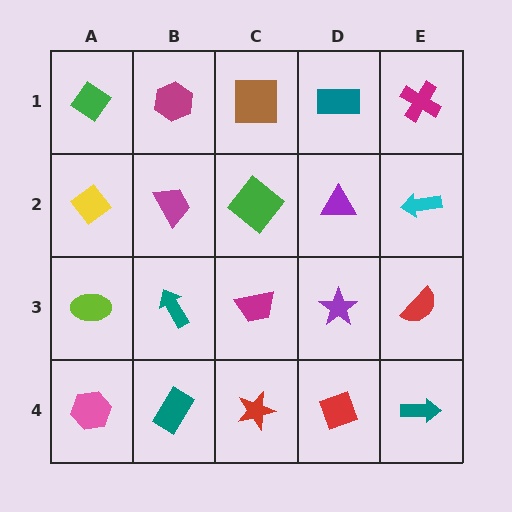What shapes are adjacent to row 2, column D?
A teal rectangle (row 1, column D), a purple star (row 3, column D), a green diamond (row 2, column C), a cyan arrow (row 2, column E).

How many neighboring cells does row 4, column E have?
2.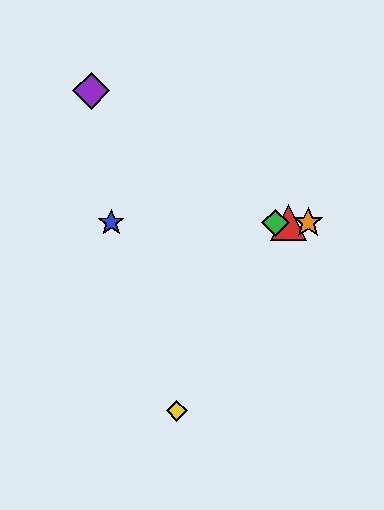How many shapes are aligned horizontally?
4 shapes (the red triangle, the blue star, the green diamond, the orange star) are aligned horizontally.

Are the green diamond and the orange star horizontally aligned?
Yes, both are at y≈223.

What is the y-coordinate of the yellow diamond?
The yellow diamond is at y≈411.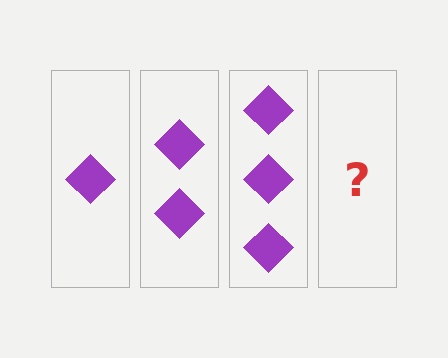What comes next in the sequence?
The next element should be 4 diamonds.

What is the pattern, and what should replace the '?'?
The pattern is that each step adds one more diamond. The '?' should be 4 diamonds.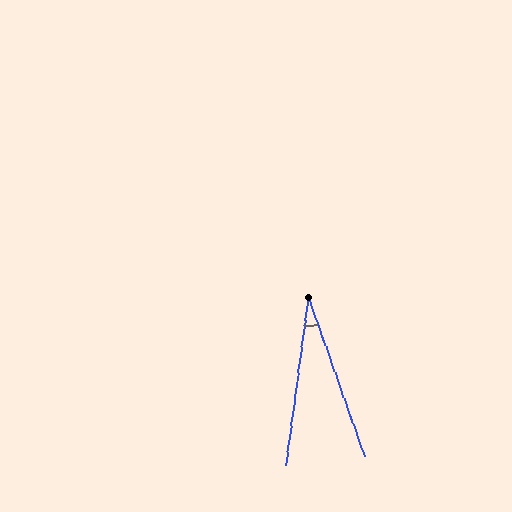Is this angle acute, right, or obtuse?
It is acute.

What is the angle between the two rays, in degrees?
Approximately 27 degrees.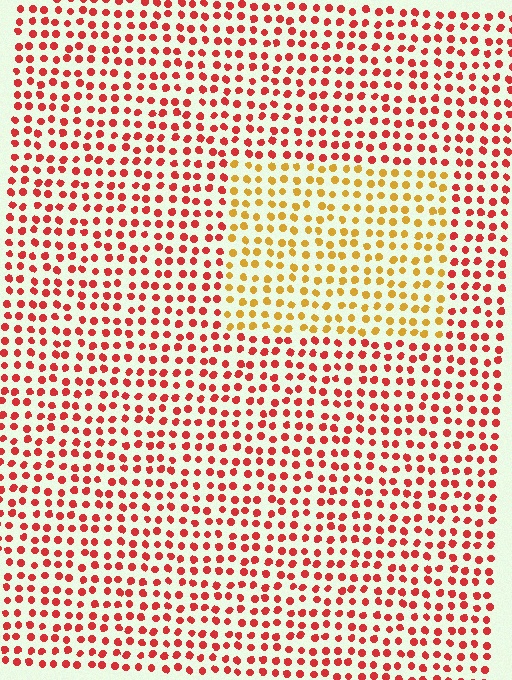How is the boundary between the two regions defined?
The boundary is defined purely by a slight shift in hue (about 44 degrees). Spacing, size, and orientation are identical on both sides.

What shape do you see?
I see a rectangle.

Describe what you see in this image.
The image is filled with small red elements in a uniform arrangement. A rectangle-shaped region is visible where the elements are tinted to a slightly different hue, forming a subtle color boundary.